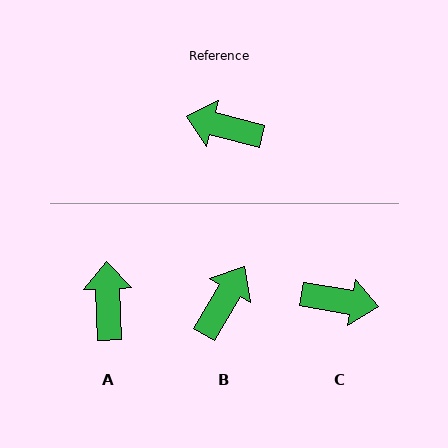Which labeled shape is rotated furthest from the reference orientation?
C, about 175 degrees away.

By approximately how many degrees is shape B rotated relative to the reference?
Approximately 106 degrees clockwise.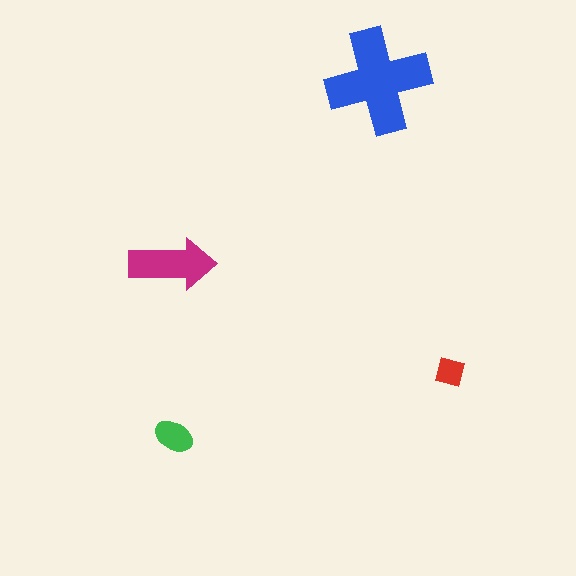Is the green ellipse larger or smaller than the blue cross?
Smaller.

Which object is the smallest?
The red square.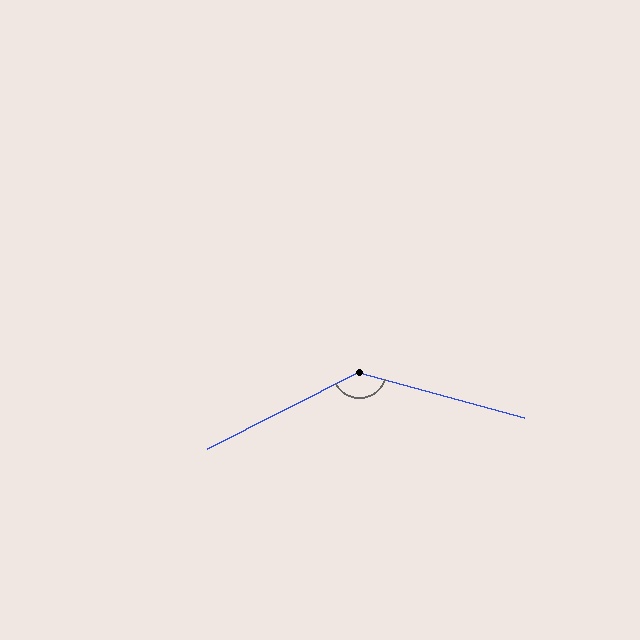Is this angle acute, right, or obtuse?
It is obtuse.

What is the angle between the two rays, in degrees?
Approximately 138 degrees.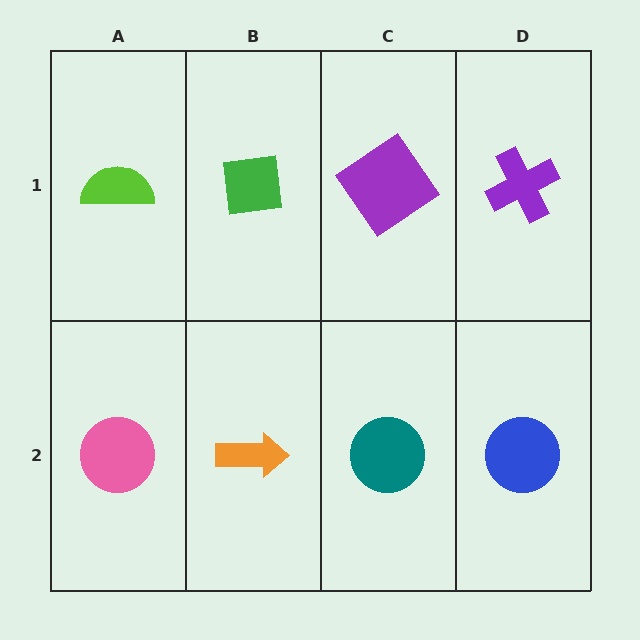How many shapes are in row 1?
4 shapes.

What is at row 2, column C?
A teal circle.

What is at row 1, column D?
A purple cross.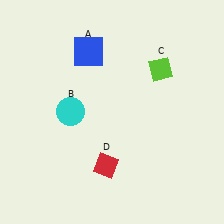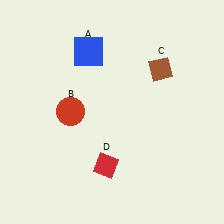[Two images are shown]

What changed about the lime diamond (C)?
In Image 1, C is lime. In Image 2, it changed to brown.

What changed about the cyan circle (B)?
In Image 1, B is cyan. In Image 2, it changed to red.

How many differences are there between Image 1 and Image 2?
There are 2 differences between the two images.